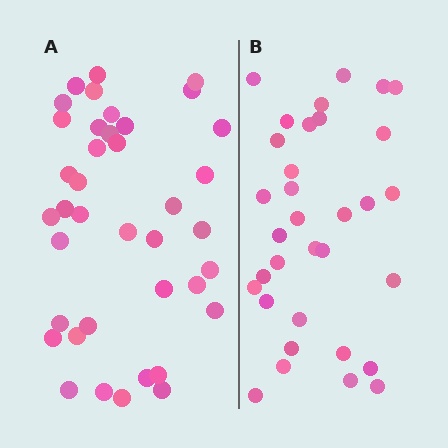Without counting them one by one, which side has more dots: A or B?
Region A (the left region) has more dots.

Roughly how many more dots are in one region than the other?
Region A has about 6 more dots than region B.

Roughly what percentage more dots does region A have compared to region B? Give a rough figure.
About 20% more.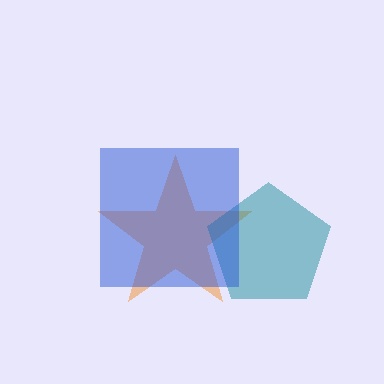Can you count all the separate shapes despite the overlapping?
Yes, there are 3 separate shapes.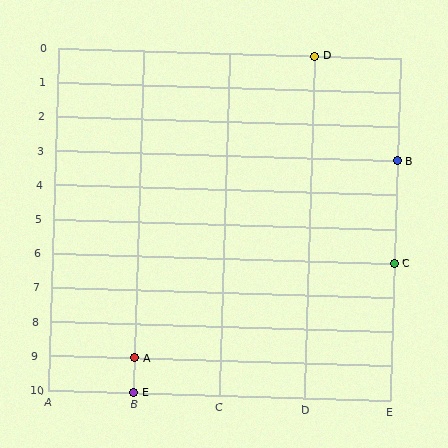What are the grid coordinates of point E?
Point E is at grid coordinates (B, 10).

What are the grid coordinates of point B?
Point B is at grid coordinates (E, 3).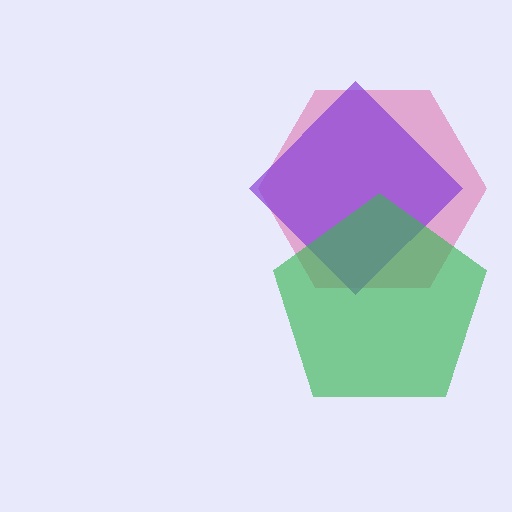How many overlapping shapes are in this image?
There are 3 overlapping shapes in the image.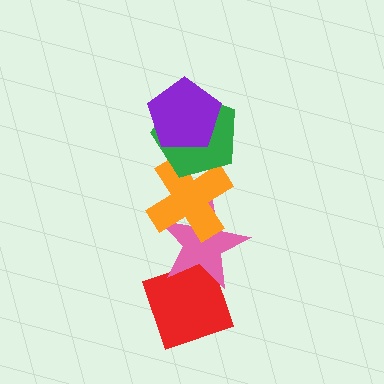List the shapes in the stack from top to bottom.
From top to bottom: the purple pentagon, the green pentagon, the orange cross, the pink star, the red diamond.